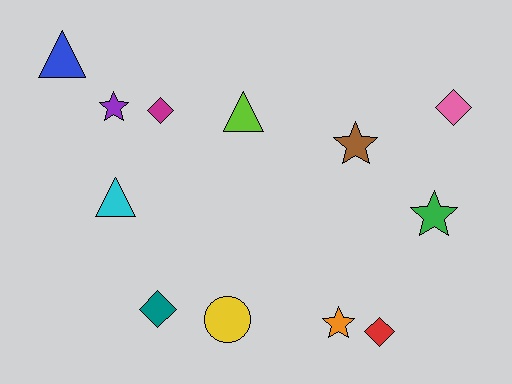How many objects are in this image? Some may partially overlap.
There are 12 objects.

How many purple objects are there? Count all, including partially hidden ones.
There is 1 purple object.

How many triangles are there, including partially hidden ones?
There are 3 triangles.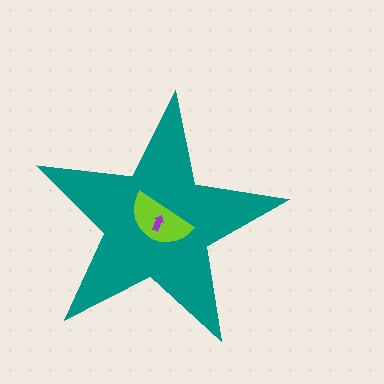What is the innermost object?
The purple arrow.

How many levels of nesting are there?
3.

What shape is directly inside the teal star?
The lime semicircle.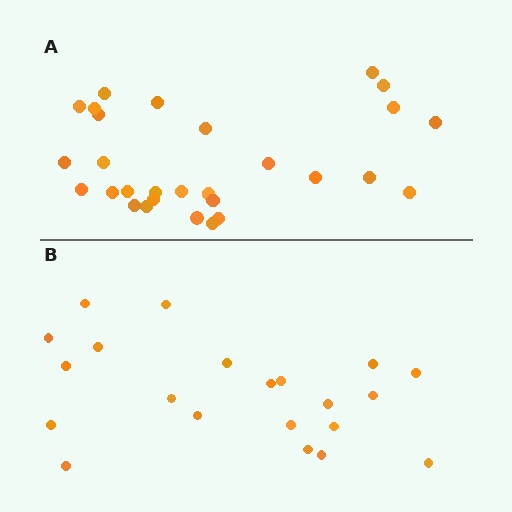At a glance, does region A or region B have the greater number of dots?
Region A (the top region) has more dots.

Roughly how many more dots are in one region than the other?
Region A has roughly 8 or so more dots than region B.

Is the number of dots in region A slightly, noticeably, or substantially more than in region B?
Region A has noticeably more, but not dramatically so. The ratio is roughly 1.4 to 1.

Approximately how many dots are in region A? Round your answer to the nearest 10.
About 30 dots. (The exact count is 29, which rounds to 30.)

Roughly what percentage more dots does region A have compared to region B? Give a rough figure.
About 40% more.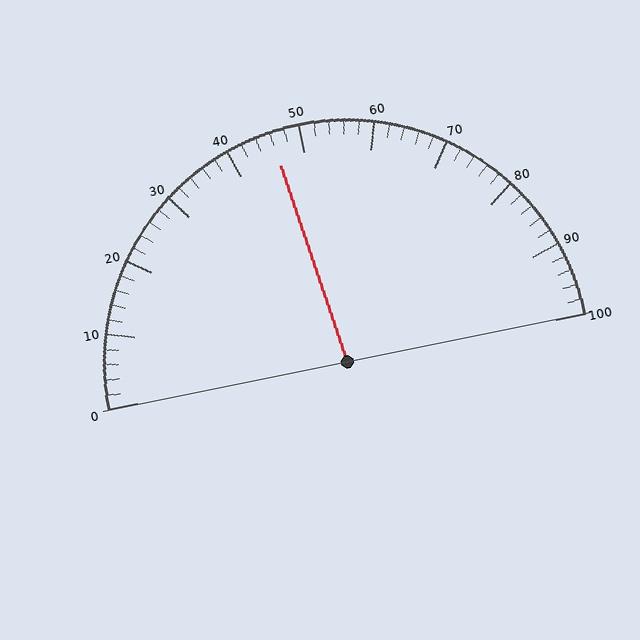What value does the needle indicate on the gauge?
The needle indicates approximately 46.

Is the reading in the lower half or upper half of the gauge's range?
The reading is in the lower half of the range (0 to 100).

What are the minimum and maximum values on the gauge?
The gauge ranges from 0 to 100.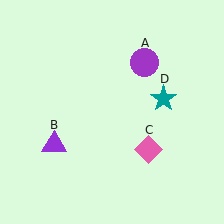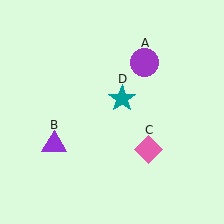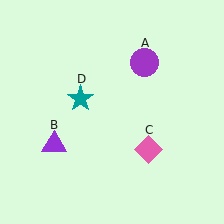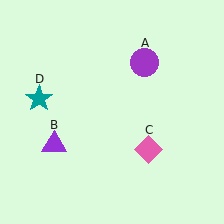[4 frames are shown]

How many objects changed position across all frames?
1 object changed position: teal star (object D).